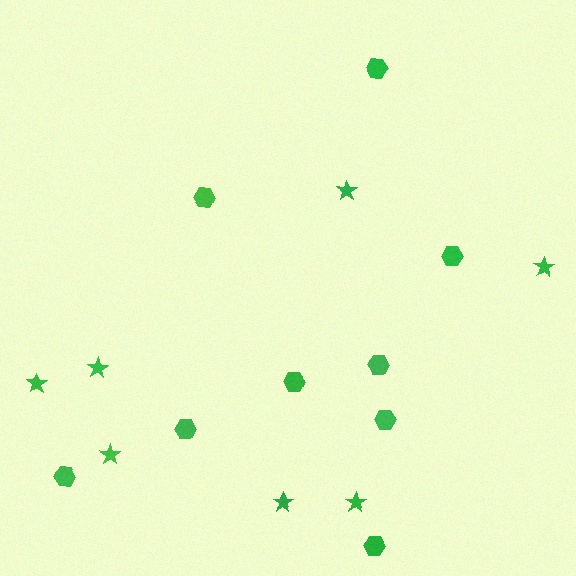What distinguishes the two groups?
There are 2 groups: one group of hexagons (9) and one group of stars (7).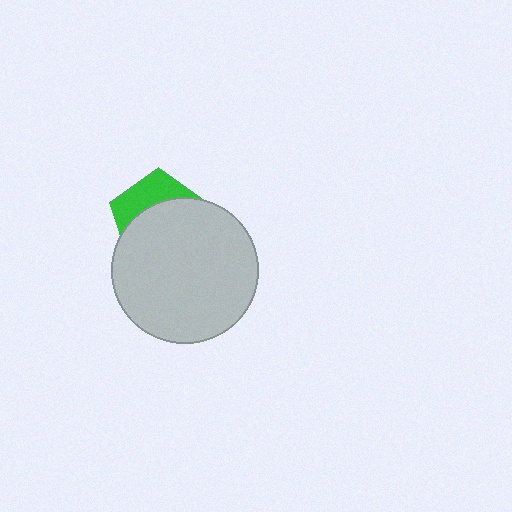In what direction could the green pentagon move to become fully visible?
The green pentagon could move up. That would shift it out from behind the light gray circle entirely.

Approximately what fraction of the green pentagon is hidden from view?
Roughly 66% of the green pentagon is hidden behind the light gray circle.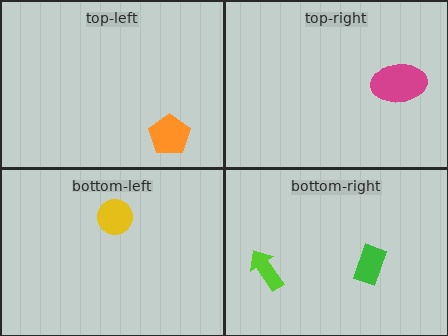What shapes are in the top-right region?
The magenta ellipse.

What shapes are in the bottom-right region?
The lime arrow, the green rectangle.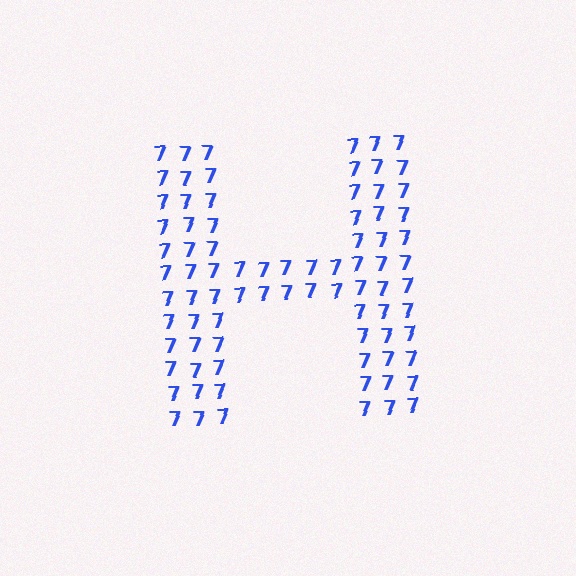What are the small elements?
The small elements are digit 7's.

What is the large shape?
The large shape is the letter H.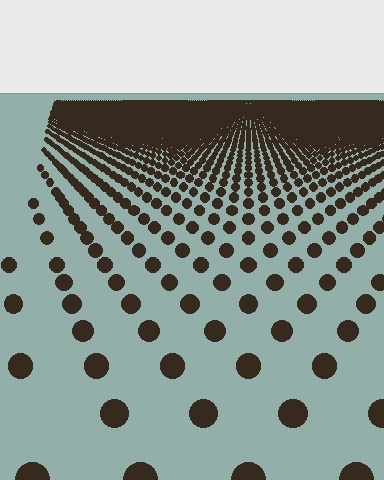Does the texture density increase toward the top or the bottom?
Density increases toward the top.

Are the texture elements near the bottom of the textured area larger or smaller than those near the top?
Larger. Near the bottom, elements are closer to the viewer and appear at a bigger on-screen size.